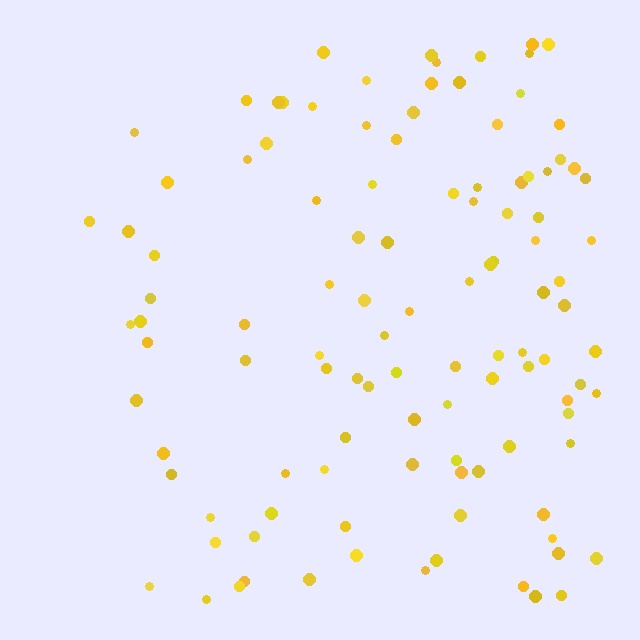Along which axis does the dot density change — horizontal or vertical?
Horizontal.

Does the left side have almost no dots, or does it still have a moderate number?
Still a moderate number, just noticeably fewer than the right.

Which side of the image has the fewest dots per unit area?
The left.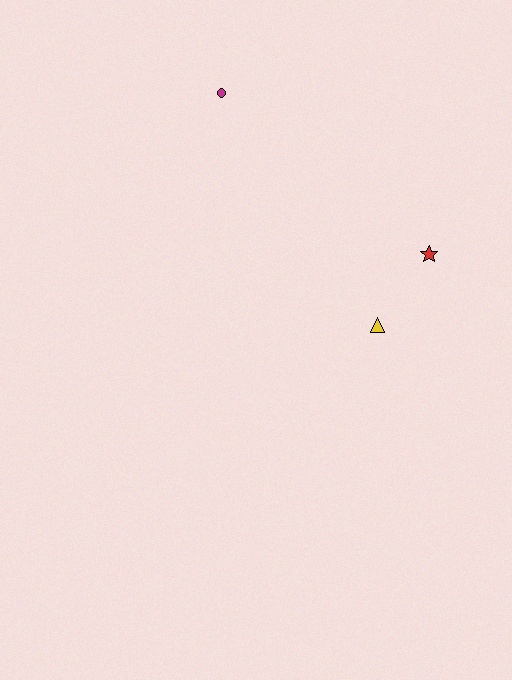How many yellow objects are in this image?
There is 1 yellow object.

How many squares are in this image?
There are no squares.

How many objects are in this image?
There are 3 objects.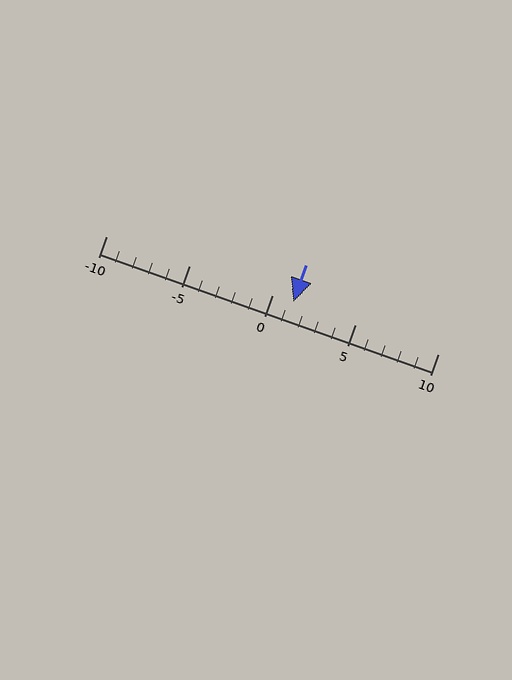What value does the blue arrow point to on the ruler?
The blue arrow points to approximately 1.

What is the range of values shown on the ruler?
The ruler shows values from -10 to 10.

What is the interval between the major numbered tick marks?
The major tick marks are spaced 5 units apart.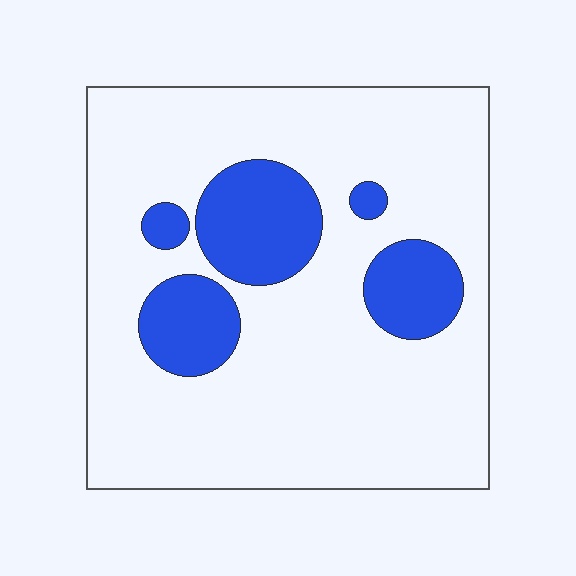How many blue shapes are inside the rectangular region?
5.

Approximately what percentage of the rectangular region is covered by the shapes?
Approximately 20%.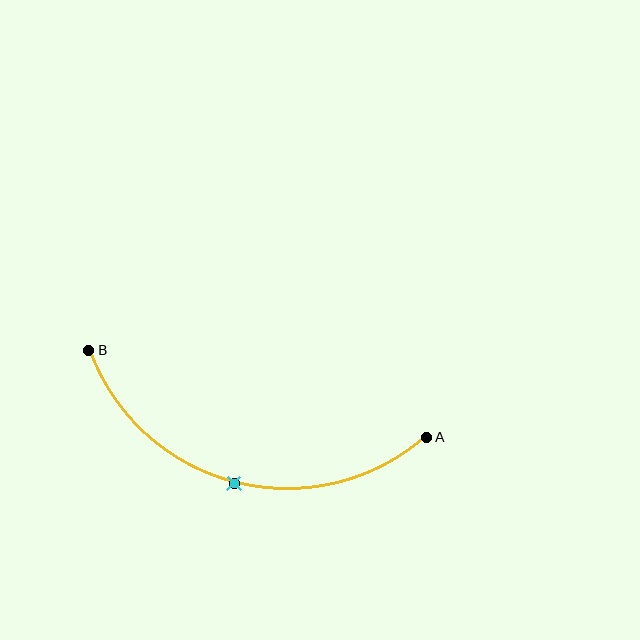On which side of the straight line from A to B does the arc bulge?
The arc bulges below the straight line connecting A and B.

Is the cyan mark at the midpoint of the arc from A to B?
Yes. The cyan mark lies on the arc at equal arc-length from both A and B — it is the arc midpoint.